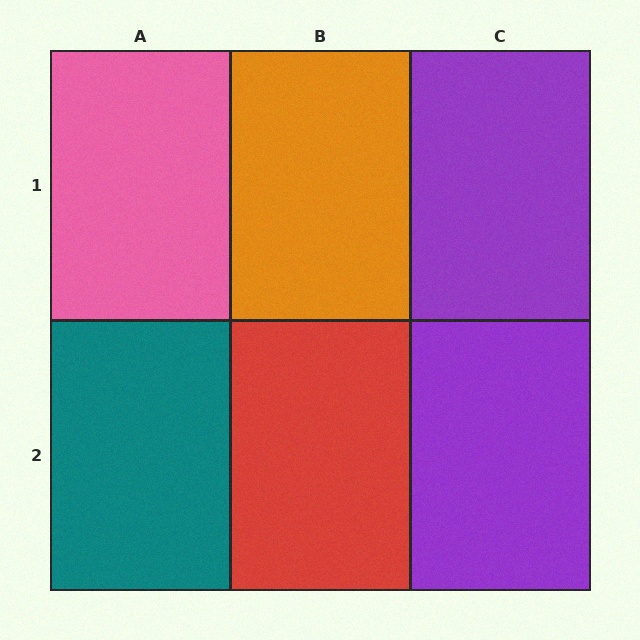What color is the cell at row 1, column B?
Orange.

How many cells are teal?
1 cell is teal.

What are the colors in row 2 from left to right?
Teal, red, purple.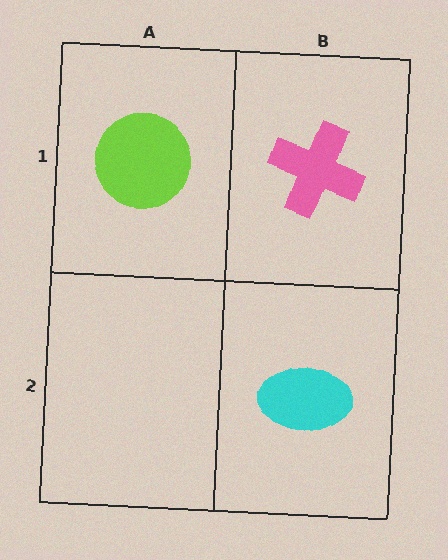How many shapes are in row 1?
2 shapes.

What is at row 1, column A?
A lime circle.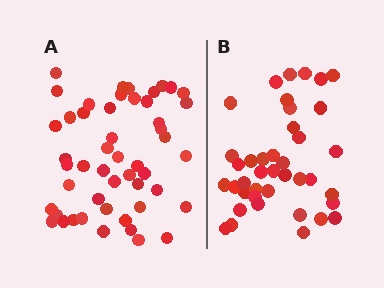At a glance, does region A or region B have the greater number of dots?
Region A (the left region) has more dots.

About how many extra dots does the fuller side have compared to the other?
Region A has roughly 10 or so more dots than region B.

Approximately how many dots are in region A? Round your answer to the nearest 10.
About 50 dots.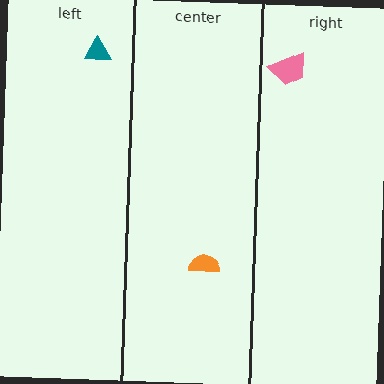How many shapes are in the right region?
1.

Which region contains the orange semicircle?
The center region.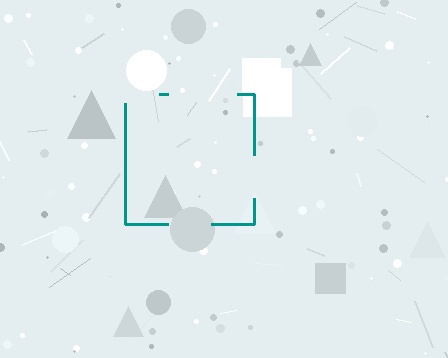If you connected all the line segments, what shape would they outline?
They would outline a square.